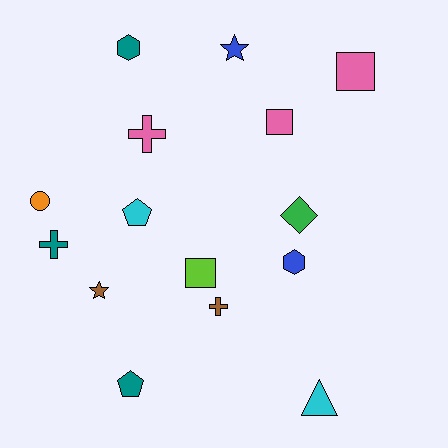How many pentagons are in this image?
There are 2 pentagons.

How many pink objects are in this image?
There are 3 pink objects.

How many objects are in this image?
There are 15 objects.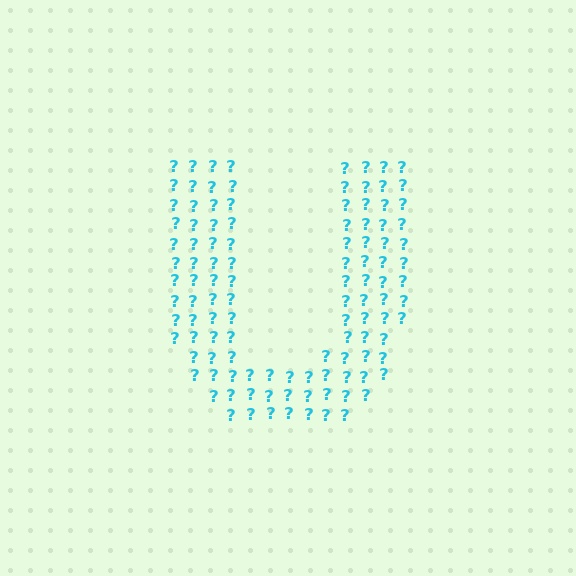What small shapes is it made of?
It is made of small question marks.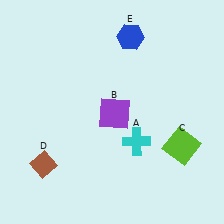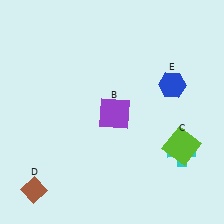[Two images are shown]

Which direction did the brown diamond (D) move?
The brown diamond (D) moved down.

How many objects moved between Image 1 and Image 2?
3 objects moved between the two images.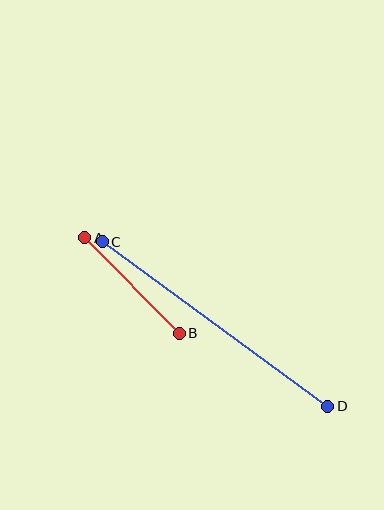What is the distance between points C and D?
The distance is approximately 279 pixels.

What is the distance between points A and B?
The distance is approximately 134 pixels.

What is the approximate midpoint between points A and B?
The midpoint is at approximately (132, 286) pixels.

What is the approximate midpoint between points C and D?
The midpoint is at approximately (215, 324) pixels.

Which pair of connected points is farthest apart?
Points C and D are farthest apart.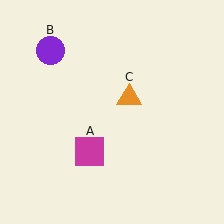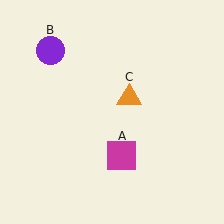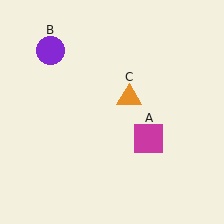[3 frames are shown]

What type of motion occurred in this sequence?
The magenta square (object A) rotated counterclockwise around the center of the scene.